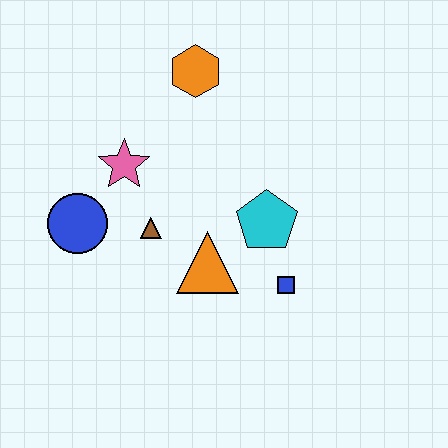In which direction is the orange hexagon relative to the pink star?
The orange hexagon is above the pink star.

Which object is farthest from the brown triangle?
The orange hexagon is farthest from the brown triangle.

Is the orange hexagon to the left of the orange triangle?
Yes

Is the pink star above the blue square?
Yes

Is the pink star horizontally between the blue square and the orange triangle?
No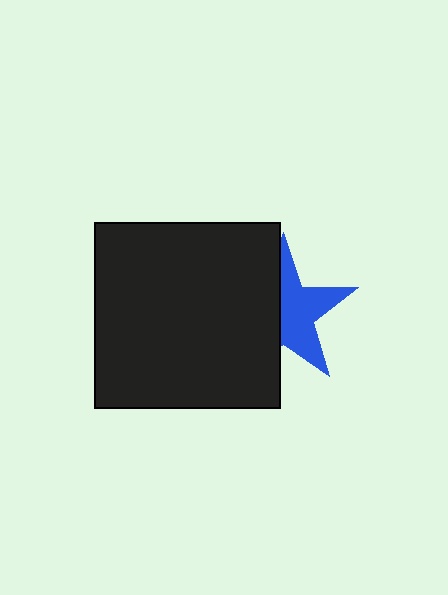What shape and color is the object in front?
The object in front is a black square.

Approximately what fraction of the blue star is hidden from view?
Roughly 48% of the blue star is hidden behind the black square.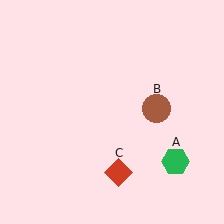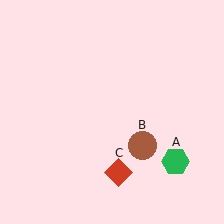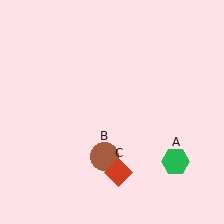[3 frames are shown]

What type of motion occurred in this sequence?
The brown circle (object B) rotated clockwise around the center of the scene.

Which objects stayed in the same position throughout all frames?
Green hexagon (object A) and red diamond (object C) remained stationary.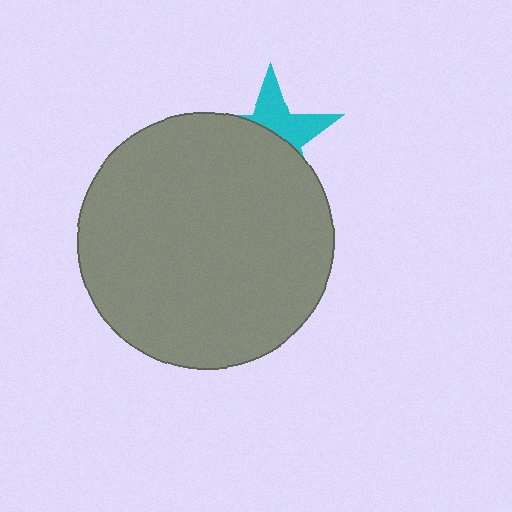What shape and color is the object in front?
The object in front is a gray circle.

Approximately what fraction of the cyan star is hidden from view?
Roughly 62% of the cyan star is hidden behind the gray circle.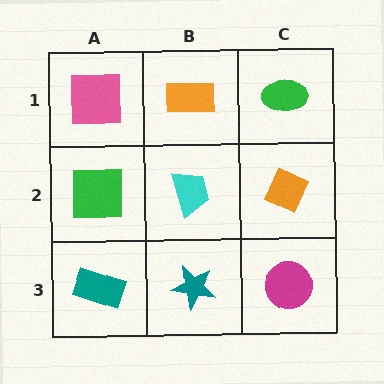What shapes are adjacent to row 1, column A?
A green square (row 2, column A), an orange rectangle (row 1, column B).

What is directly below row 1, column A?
A green square.